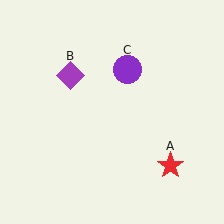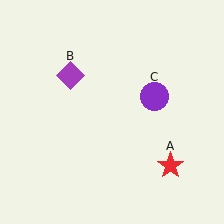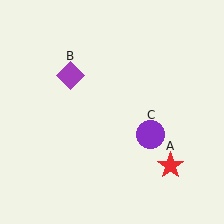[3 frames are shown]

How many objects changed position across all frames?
1 object changed position: purple circle (object C).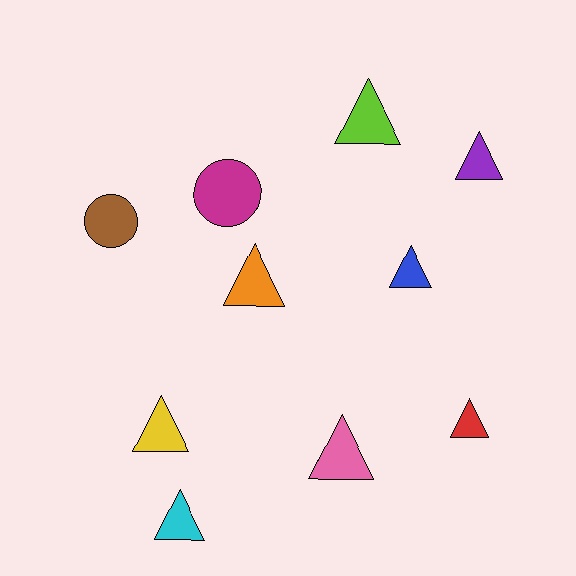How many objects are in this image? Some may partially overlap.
There are 10 objects.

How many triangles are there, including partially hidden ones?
There are 8 triangles.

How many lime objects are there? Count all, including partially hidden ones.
There is 1 lime object.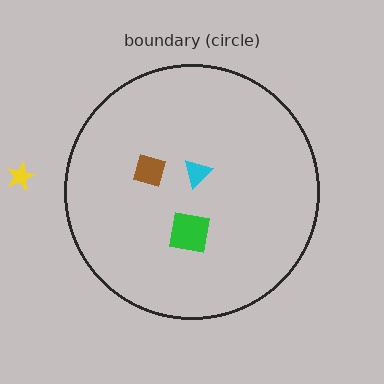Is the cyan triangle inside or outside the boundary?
Inside.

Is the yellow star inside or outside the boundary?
Outside.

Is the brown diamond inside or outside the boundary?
Inside.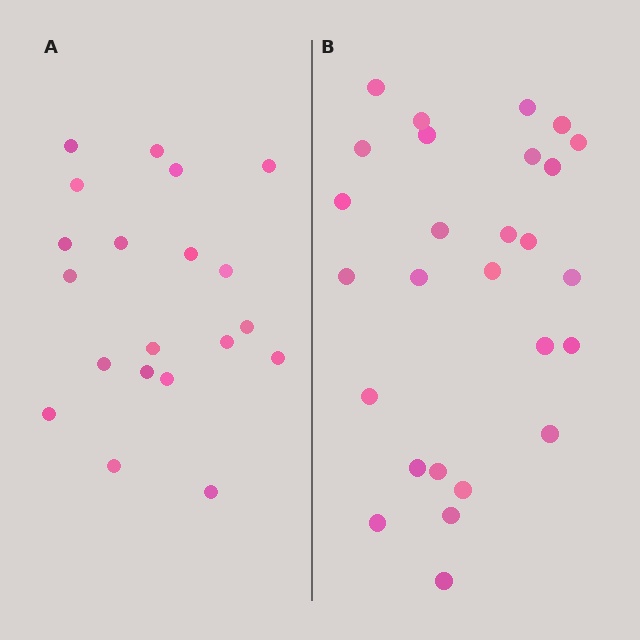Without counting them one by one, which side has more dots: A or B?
Region B (the right region) has more dots.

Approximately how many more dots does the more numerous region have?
Region B has roughly 8 or so more dots than region A.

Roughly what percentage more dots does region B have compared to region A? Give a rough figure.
About 35% more.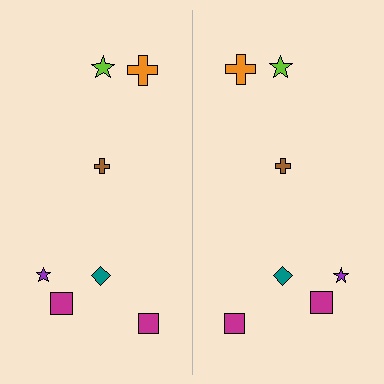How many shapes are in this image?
There are 14 shapes in this image.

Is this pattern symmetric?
Yes, this pattern has bilateral (reflection) symmetry.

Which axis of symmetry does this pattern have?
The pattern has a vertical axis of symmetry running through the center of the image.